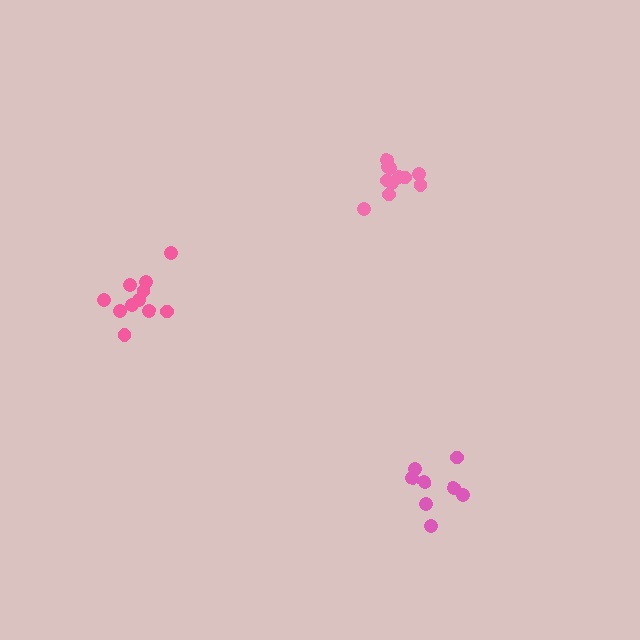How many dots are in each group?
Group 1: 8 dots, Group 2: 11 dots, Group 3: 11 dots (30 total).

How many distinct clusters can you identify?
There are 3 distinct clusters.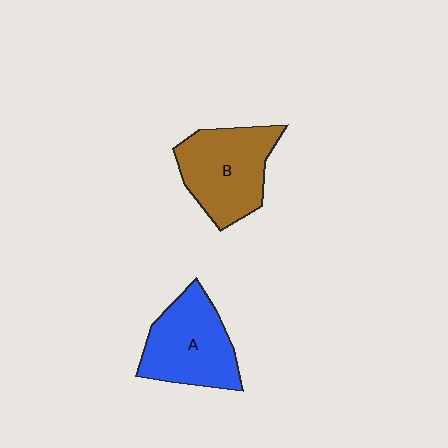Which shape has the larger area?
Shape B (brown).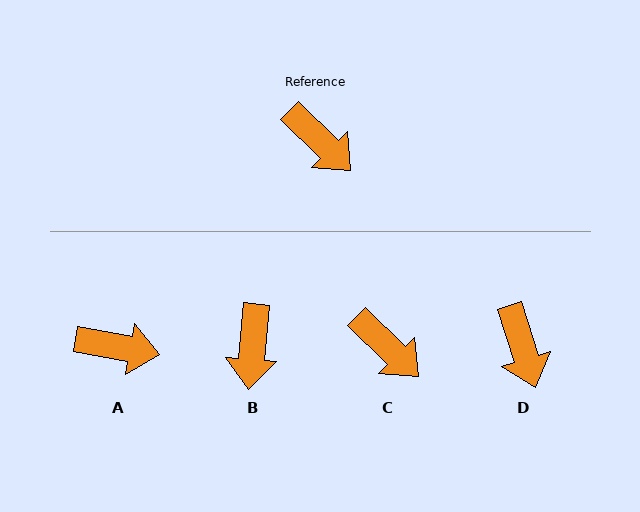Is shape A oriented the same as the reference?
No, it is off by about 34 degrees.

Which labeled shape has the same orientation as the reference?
C.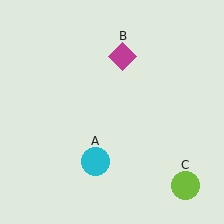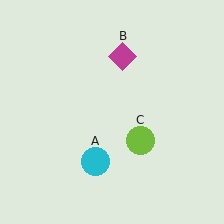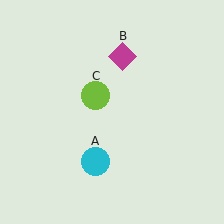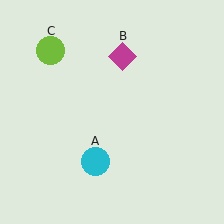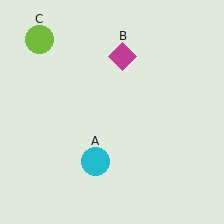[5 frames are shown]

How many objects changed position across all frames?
1 object changed position: lime circle (object C).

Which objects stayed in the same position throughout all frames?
Cyan circle (object A) and magenta diamond (object B) remained stationary.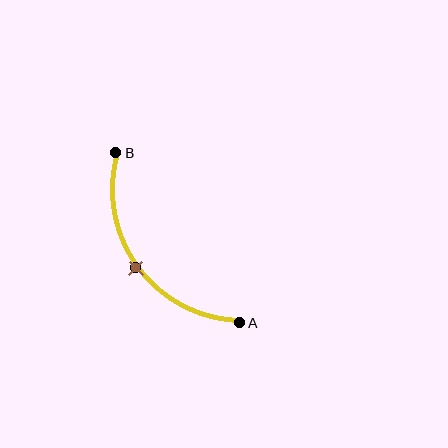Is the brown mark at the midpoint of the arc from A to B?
Yes. The brown mark lies on the arc at equal arc-length from both A and B — it is the arc midpoint.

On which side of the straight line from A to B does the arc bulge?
The arc bulges below and to the left of the straight line connecting A and B.